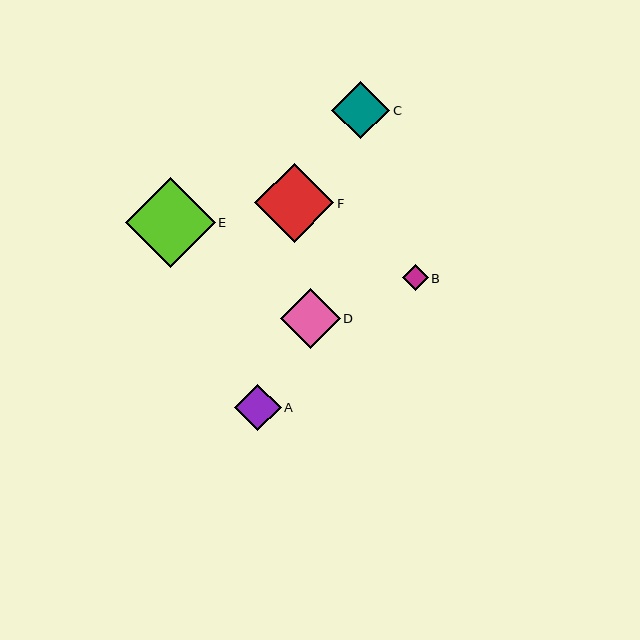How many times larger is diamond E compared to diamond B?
Diamond E is approximately 3.5 times the size of diamond B.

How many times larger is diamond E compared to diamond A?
Diamond E is approximately 1.9 times the size of diamond A.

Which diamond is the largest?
Diamond E is the largest with a size of approximately 90 pixels.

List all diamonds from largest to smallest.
From largest to smallest: E, F, D, C, A, B.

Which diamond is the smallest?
Diamond B is the smallest with a size of approximately 26 pixels.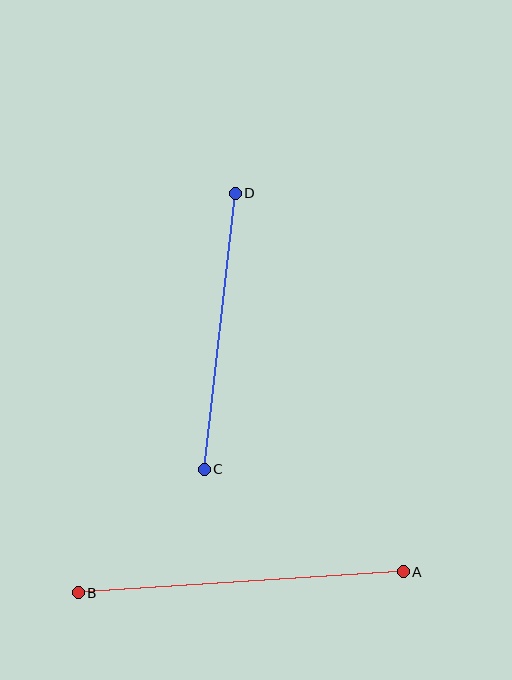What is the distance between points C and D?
The distance is approximately 278 pixels.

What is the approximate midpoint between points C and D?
The midpoint is at approximately (220, 331) pixels.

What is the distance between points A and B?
The distance is approximately 326 pixels.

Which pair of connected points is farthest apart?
Points A and B are farthest apart.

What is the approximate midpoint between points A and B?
The midpoint is at approximately (241, 582) pixels.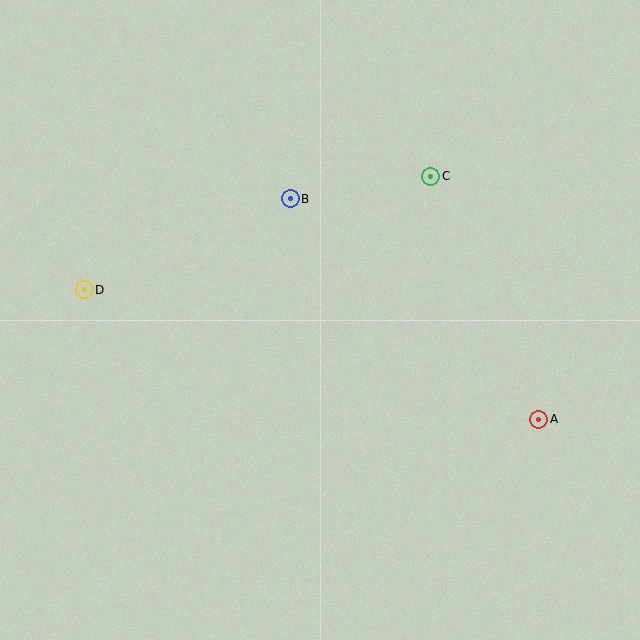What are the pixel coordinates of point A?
Point A is at (539, 419).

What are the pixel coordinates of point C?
Point C is at (431, 176).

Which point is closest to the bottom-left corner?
Point D is closest to the bottom-left corner.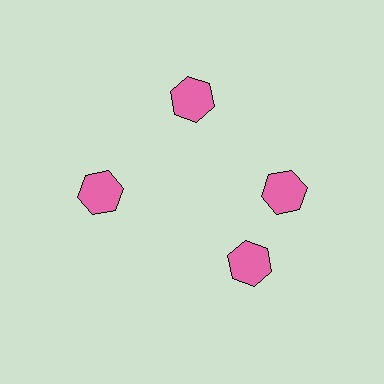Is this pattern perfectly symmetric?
No. The 4 pink hexagons are arranged in a ring, but one element near the 6 o'clock position is rotated out of alignment along the ring, breaking the 4-fold rotational symmetry.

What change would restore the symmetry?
The symmetry would be restored by rotating it back into even spacing with its neighbors so that all 4 hexagons sit at equal angles and equal distance from the center.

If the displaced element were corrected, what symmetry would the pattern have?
It would have 4-fold rotational symmetry — the pattern would map onto itself every 90 degrees.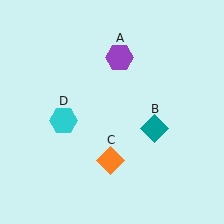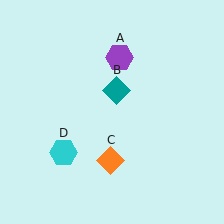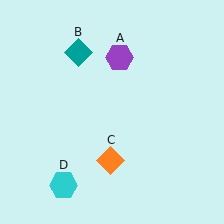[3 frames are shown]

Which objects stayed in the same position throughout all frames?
Purple hexagon (object A) and orange diamond (object C) remained stationary.